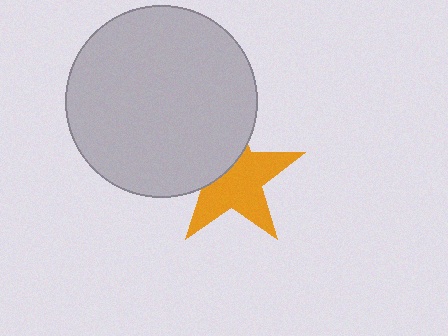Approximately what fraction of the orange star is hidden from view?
Roughly 38% of the orange star is hidden behind the light gray circle.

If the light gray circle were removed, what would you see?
You would see the complete orange star.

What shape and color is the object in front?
The object in front is a light gray circle.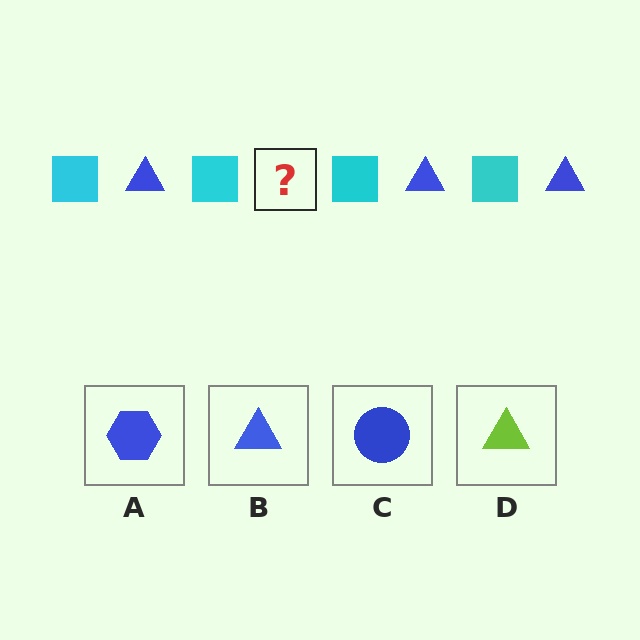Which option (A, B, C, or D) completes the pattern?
B.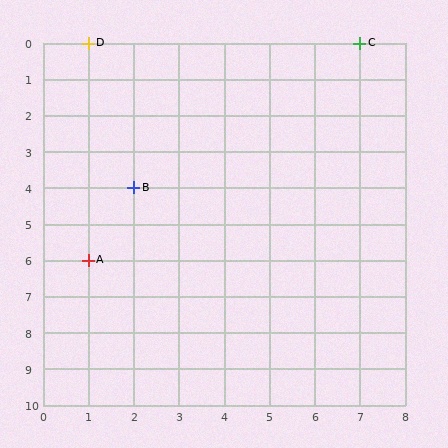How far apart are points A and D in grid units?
Points A and D are 6 rows apart.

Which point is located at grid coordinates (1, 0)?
Point D is at (1, 0).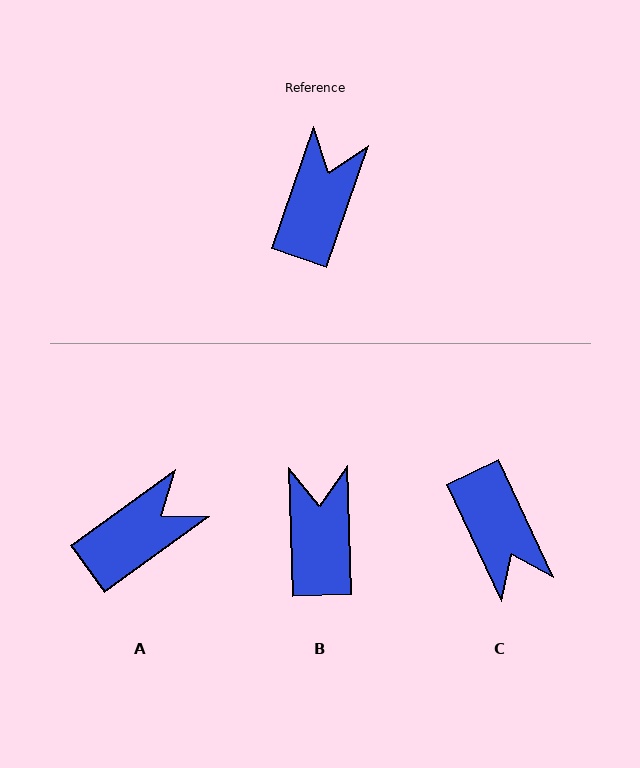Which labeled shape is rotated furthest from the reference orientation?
C, about 136 degrees away.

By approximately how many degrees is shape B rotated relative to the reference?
Approximately 21 degrees counter-clockwise.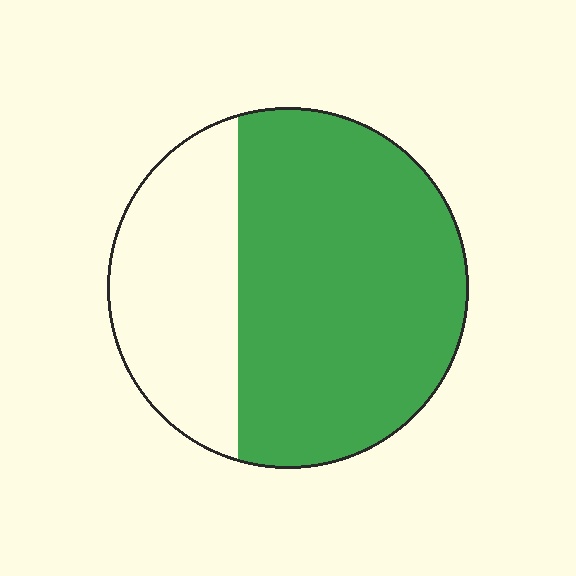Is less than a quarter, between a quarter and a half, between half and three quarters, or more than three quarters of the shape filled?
Between half and three quarters.